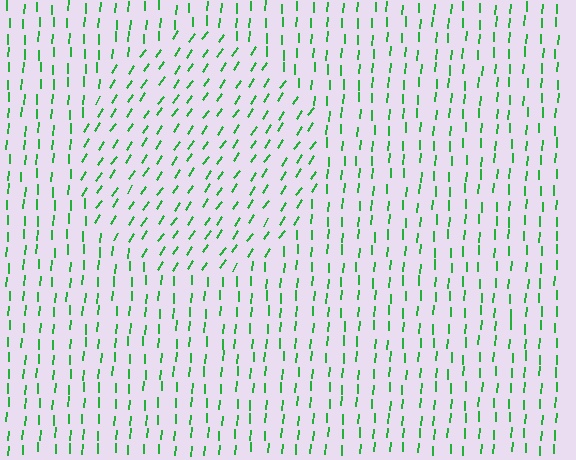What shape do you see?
I see a circle.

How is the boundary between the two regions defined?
The boundary is defined purely by a change in line orientation (approximately 31 degrees difference). All lines are the same color and thickness.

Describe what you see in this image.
The image is filled with small green line segments. A circle region in the image has lines oriented differently from the surrounding lines, creating a visible texture boundary.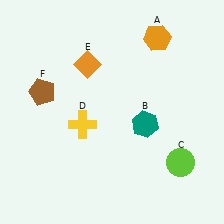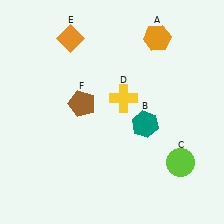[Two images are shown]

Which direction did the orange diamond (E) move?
The orange diamond (E) moved up.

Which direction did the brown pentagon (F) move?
The brown pentagon (F) moved right.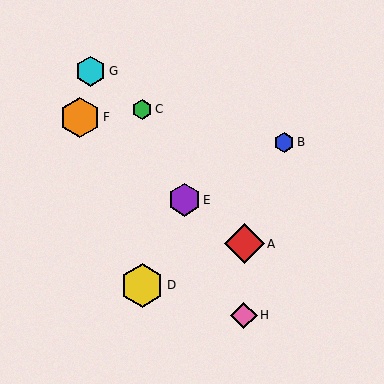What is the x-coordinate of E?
Object E is at x≈184.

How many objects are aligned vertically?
2 objects (C, D) are aligned vertically.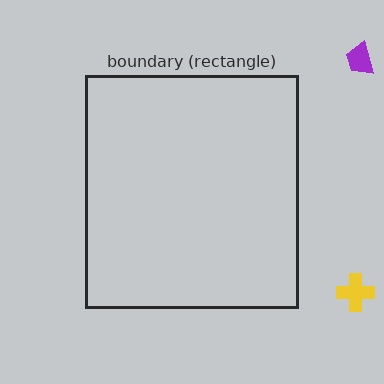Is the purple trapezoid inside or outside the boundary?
Outside.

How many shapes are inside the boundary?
0 inside, 2 outside.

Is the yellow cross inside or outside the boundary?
Outside.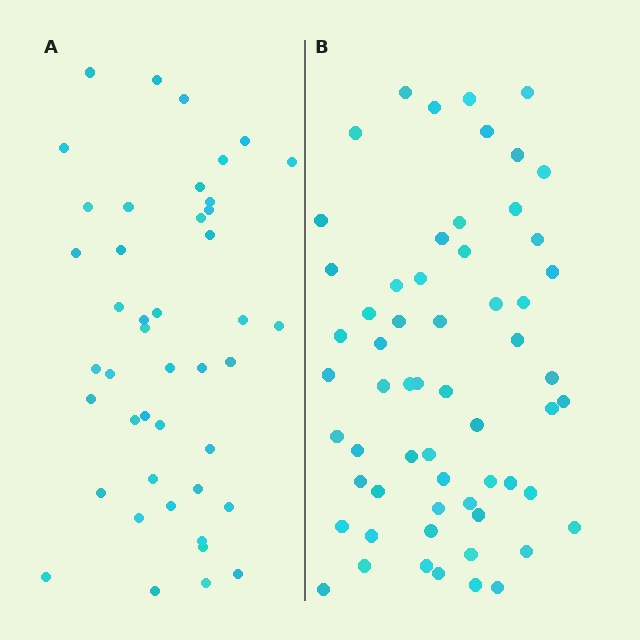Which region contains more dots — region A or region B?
Region B (the right region) has more dots.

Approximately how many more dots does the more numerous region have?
Region B has approximately 15 more dots than region A.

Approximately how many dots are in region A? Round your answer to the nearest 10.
About 40 dots. (The exact count is 44, which rounds to 40.)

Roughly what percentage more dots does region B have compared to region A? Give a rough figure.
About 35% more.